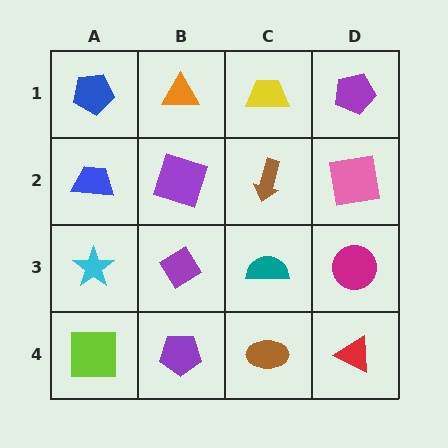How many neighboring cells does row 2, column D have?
3.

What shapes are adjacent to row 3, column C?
A brown arrow (row 2, column C), a brown ellipse (row 4, column C), a purple diamond (row 3, column B), a magenta circle (row 3, column D).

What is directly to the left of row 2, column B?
A blue trapezoid.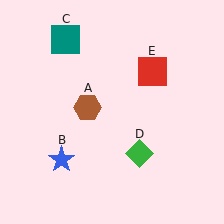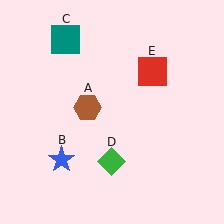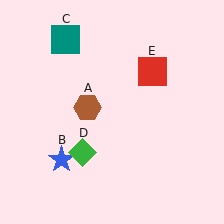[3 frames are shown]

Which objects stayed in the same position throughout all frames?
Brown hexagon (object A) and blue star (object B) and teal square (object C) and red square (object E) remained stationary.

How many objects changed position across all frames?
1 object changed position: green diamond (object D).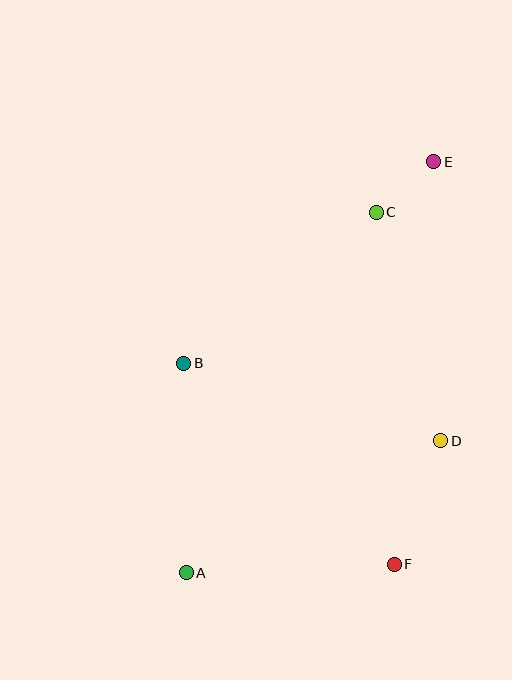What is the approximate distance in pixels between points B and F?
The distance between B and F is approximately 291 pixels.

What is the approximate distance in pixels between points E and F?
The distance between E and F is approximately 405 pixels.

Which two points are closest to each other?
Points C and E are closest to each other.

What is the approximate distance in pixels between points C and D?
The distance between C and D is approximately 238 pixels.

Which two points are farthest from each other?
Points A and E are farthest from each other.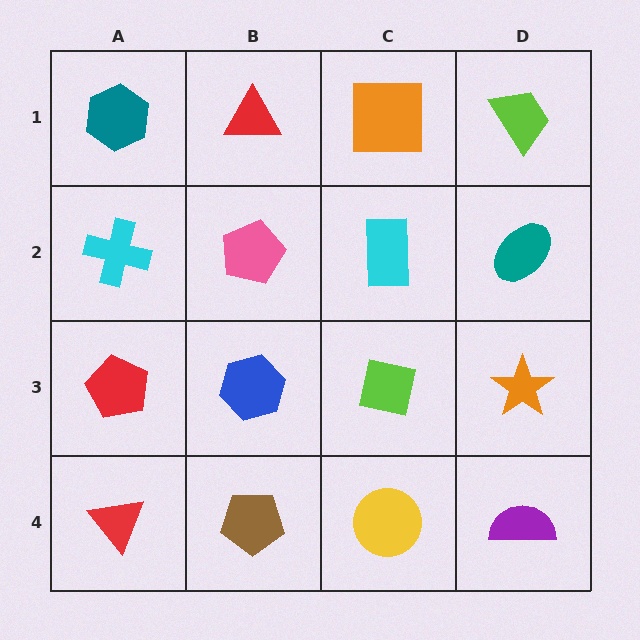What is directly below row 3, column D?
A purple semicircle.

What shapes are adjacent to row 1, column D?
A teal ellipse (row 2, column D), an orange square (row 1, column C).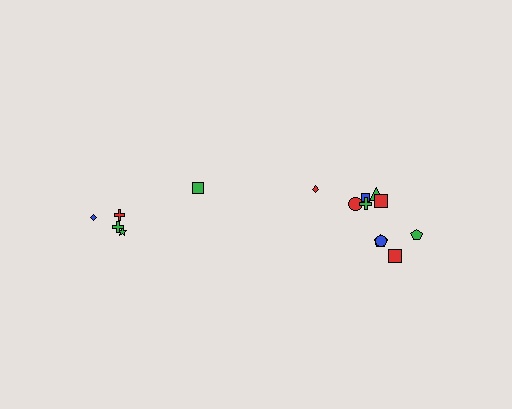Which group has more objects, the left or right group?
The right group.